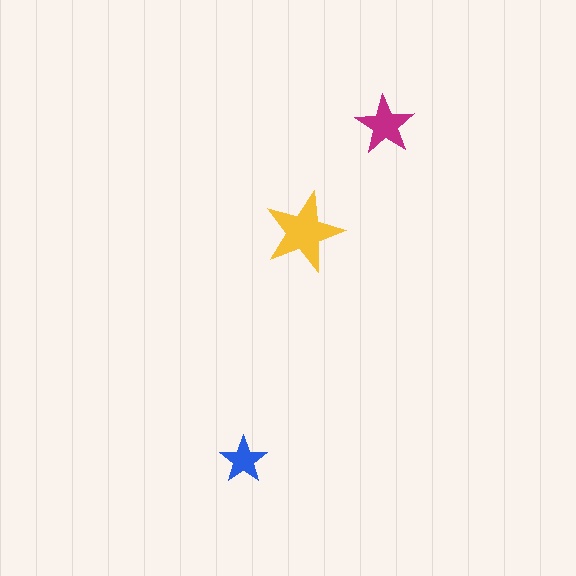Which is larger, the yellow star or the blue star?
The yellow one.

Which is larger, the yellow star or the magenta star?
The yellow one.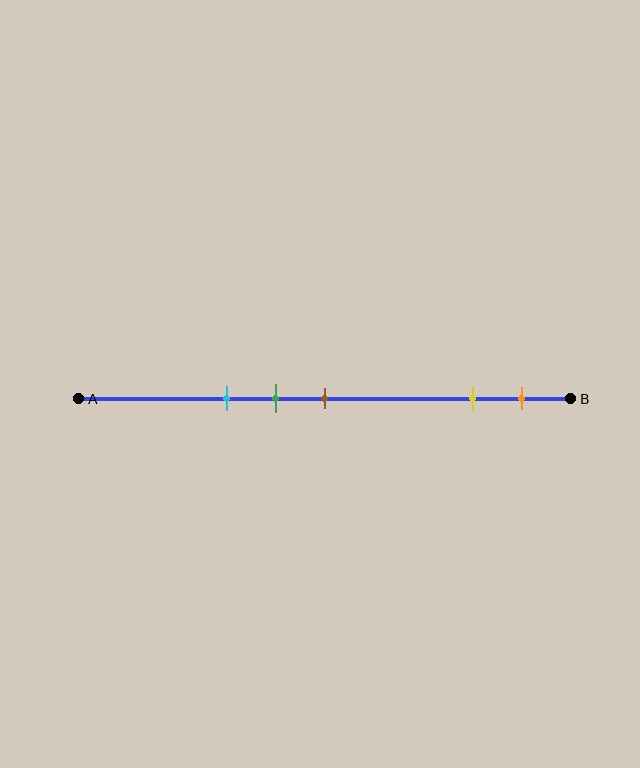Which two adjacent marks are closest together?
The green and brown marks are the closest adjacent pair.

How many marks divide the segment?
There are 5 marks dividing the segment.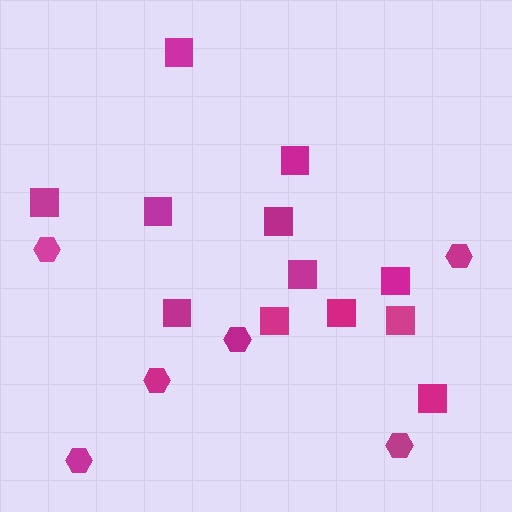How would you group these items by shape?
There are 2 groups: one group of hexagons (6) and one group of squares (12).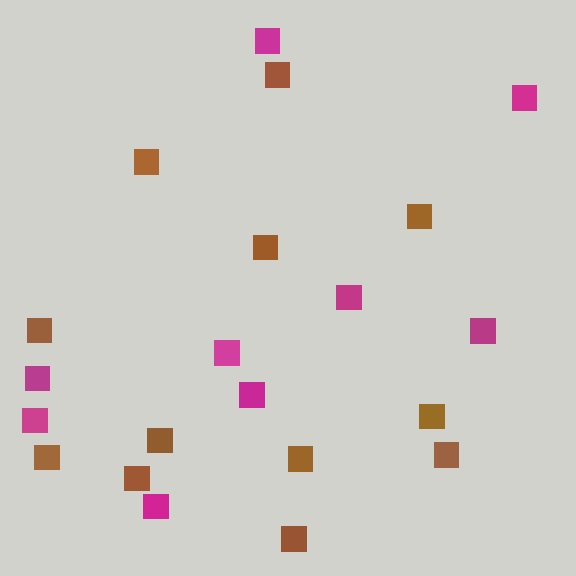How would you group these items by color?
There are 2 groups: one group of magenta squares (9) and one group of brown squares (12).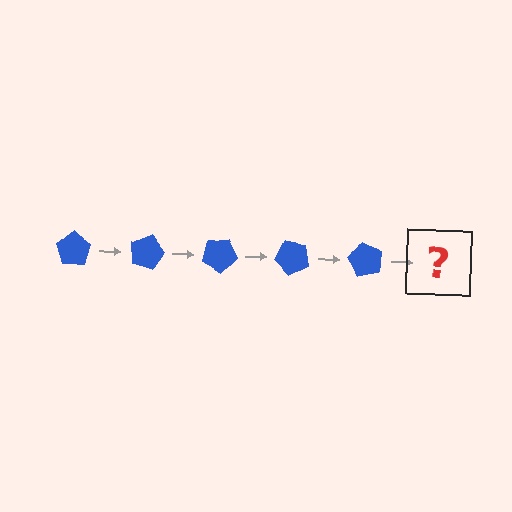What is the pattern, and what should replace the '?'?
The pattern is that the pentagon rotates 15 degrees each step. The '?' should be a blue pentagon rotated 75 degrees.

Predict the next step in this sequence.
The next step is a blue pentagon rotated 75 degrees.